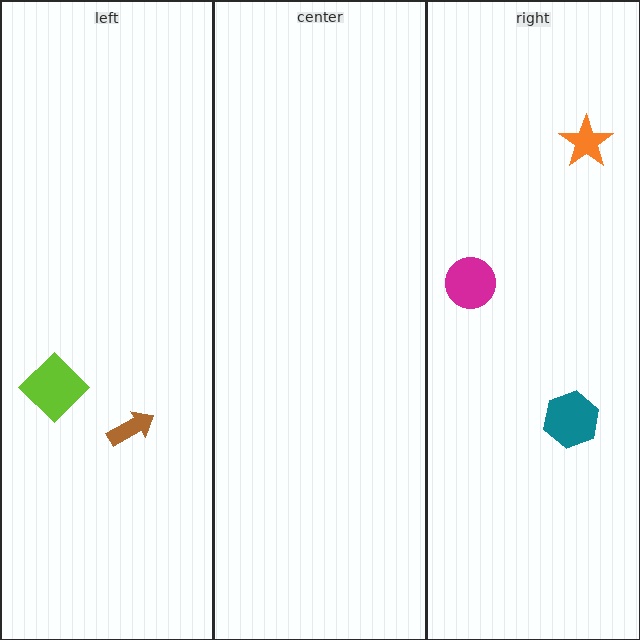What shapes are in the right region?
The teal hexagon, the orange star, the magenta circle.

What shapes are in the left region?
The brown arrow, the lime diamond.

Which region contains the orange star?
The right region.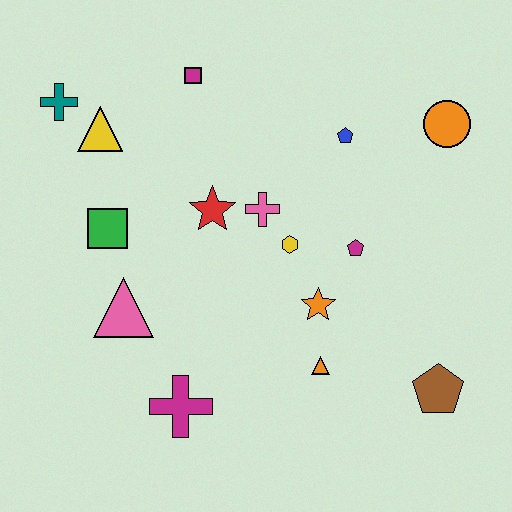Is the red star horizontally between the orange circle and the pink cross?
No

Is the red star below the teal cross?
Yes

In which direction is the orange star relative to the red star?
The orange star is to the right of the red star.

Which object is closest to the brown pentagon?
The orange triangle is closest to the brown pentagon.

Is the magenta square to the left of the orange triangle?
Yes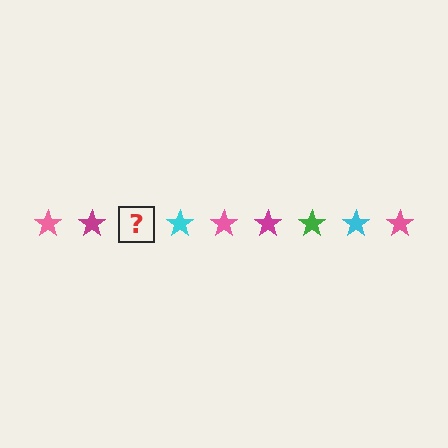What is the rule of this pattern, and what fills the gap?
The rule is that the pattern cycles through pink, magenta, green, cyan stars. The gap should be filled with a green star.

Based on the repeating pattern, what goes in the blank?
The blank should be a green star.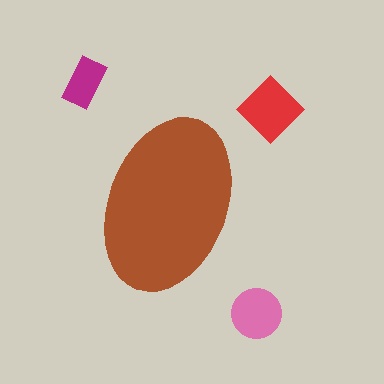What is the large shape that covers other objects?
A brown ellipse.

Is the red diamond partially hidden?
No, the red diamond is fully visible.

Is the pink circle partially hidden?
No, the pink circle is fully visible.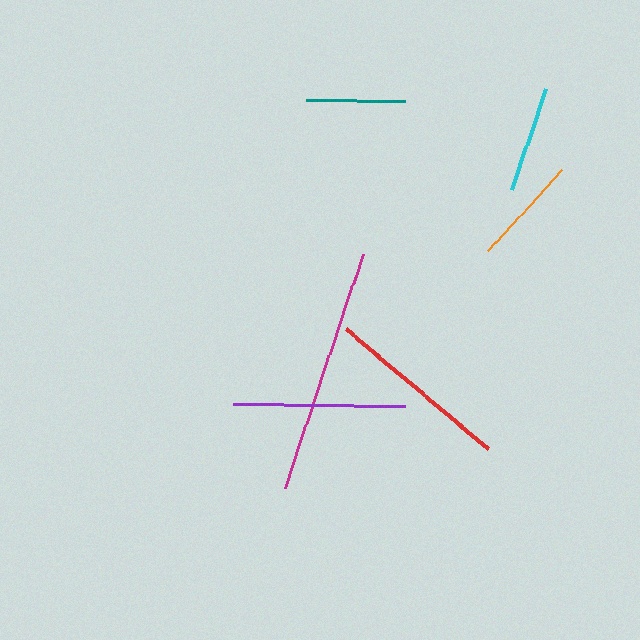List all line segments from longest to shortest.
From longest to shortest: magenta, red, purple, orange, cyan, teal.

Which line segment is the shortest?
The teal line is the shortest at approximately 99 pixels.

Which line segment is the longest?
The magenta line is the longest at approximately 247 pixels.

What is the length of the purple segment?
The purple segment is approximately 173 pixels long.